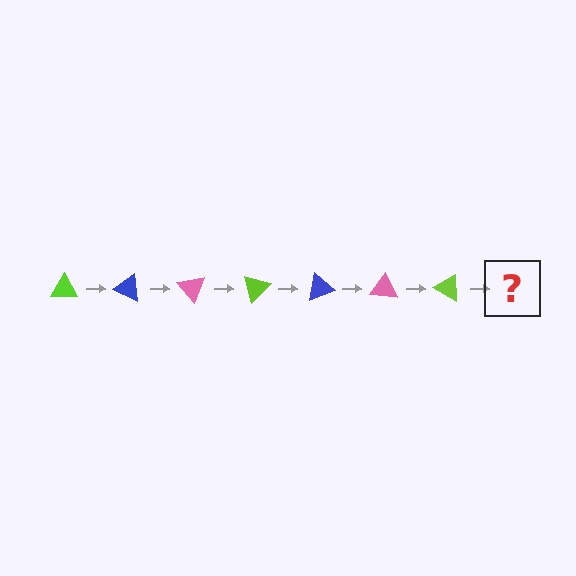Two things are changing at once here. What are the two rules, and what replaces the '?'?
The two rules are that it rotates 25 degrees each step and the color cycles through lime, blue, and pink. The '?' should be a blue triangle, rotated 175 degrees from the start.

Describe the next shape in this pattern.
It should be a blue triangle, rotated 175 degrees from the start.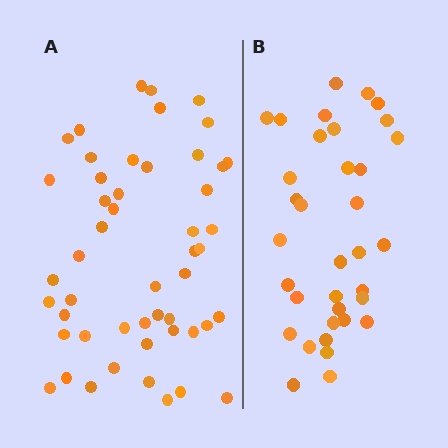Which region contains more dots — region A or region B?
Region A (the left region) has more dots.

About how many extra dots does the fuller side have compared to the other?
Region A has approximately 15 more dots than region B.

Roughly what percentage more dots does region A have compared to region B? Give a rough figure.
About 45% more.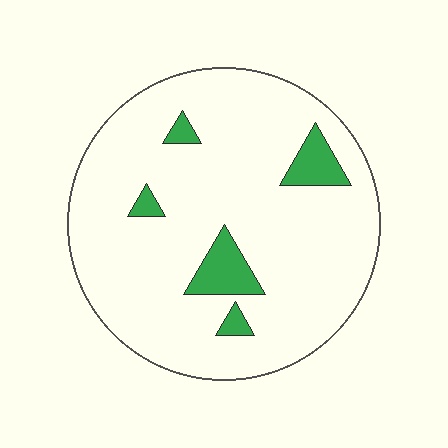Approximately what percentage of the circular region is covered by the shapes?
Approximately 10%.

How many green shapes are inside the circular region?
5.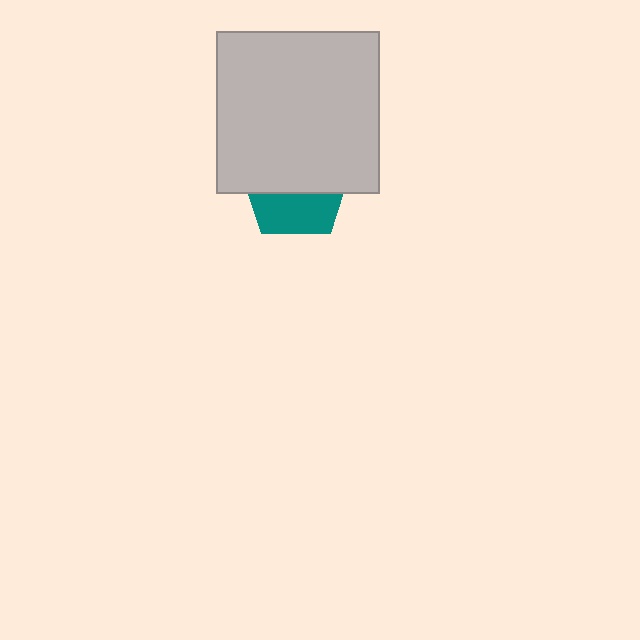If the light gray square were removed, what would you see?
You would see the complete teal pentagon.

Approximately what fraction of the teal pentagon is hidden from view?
Roughly 60% of the teal pentagon is hidden behind the light gray square.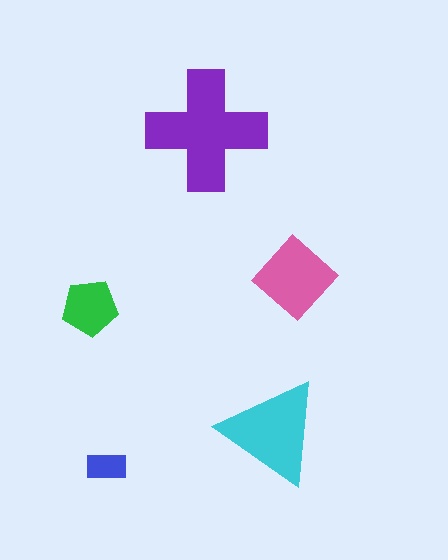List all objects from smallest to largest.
The blue rectangle, the green pentagon, the pink diamond, the cyan triangle, the purple cross.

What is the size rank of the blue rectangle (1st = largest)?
5th.